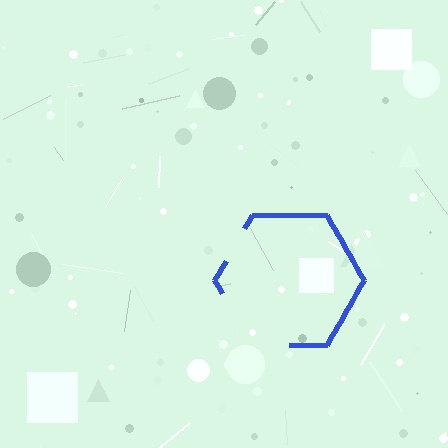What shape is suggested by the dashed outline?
The dashed outline suggests a hexagon.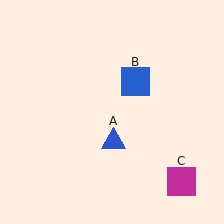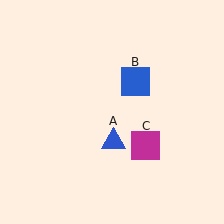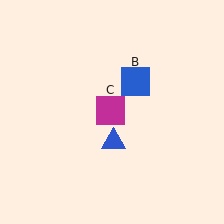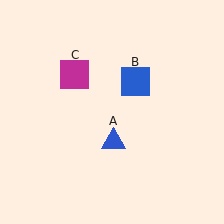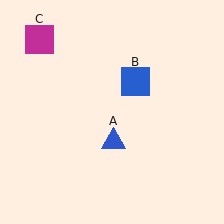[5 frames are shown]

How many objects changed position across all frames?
1 object changed position: magenta square (object C).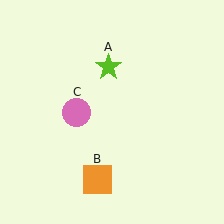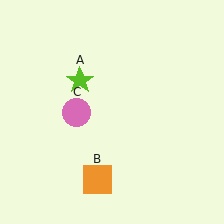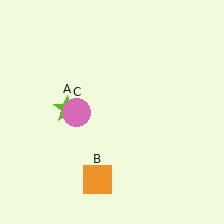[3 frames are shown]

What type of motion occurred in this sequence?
The lime star (object A) rotated counterclockwise around the center of the scene.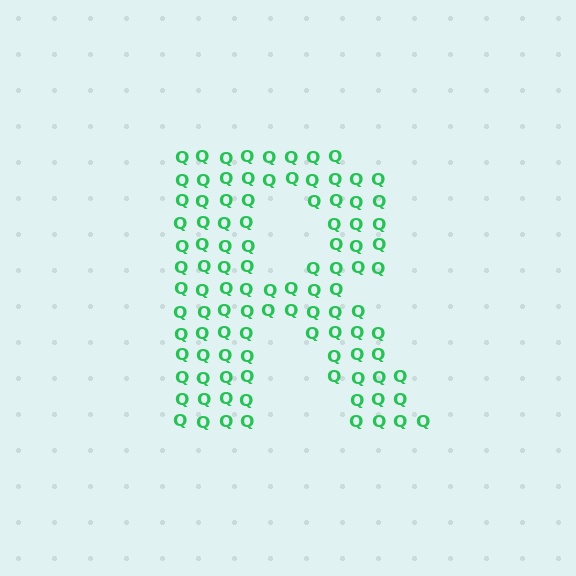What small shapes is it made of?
It is made of small letter Q's.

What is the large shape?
The large shape is the letter R.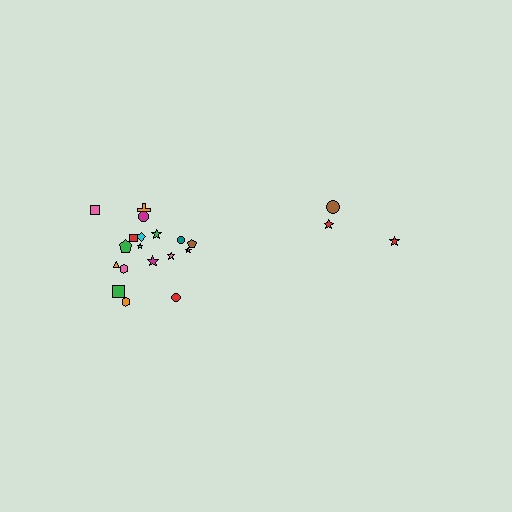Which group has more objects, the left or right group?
The left group.